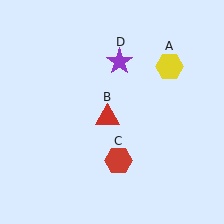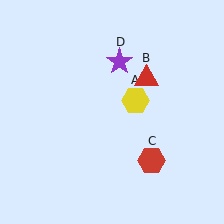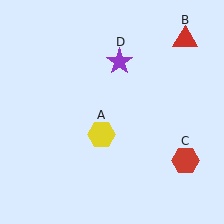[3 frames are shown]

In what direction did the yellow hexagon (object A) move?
The yellow hexagon (object A) moved down and to the left.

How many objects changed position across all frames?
3 objects changed position: yellow hexagon (object A), red triangle (object B), red hexagon (object C).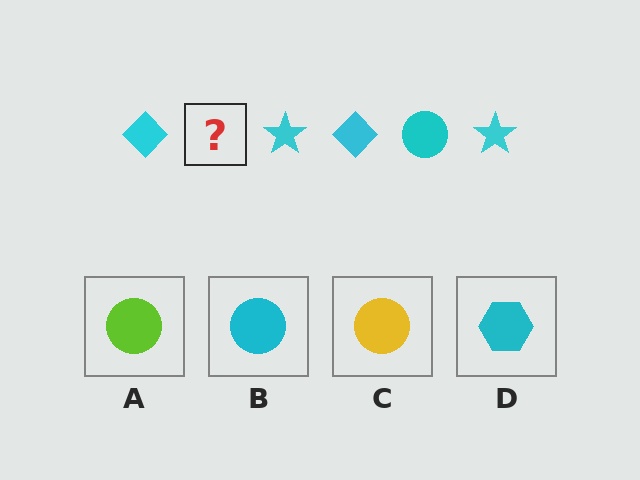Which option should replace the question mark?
Option B.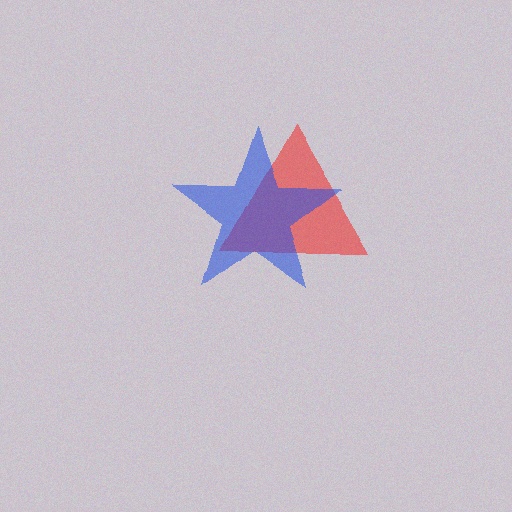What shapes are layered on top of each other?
The layered shapes are: a red triangle, a blue star.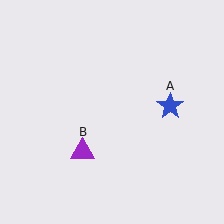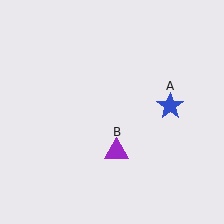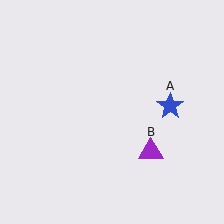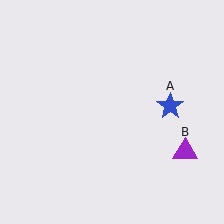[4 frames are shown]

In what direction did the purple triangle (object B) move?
The purple triangle (object B) moved right.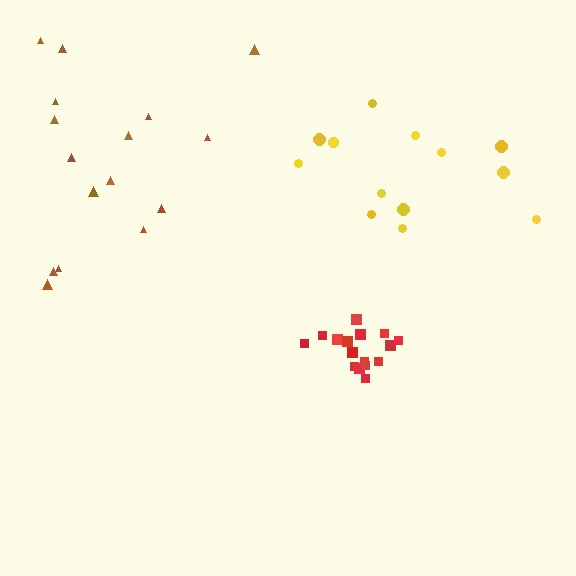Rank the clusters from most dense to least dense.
red, brown, yellow.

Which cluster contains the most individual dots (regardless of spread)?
Red (16).